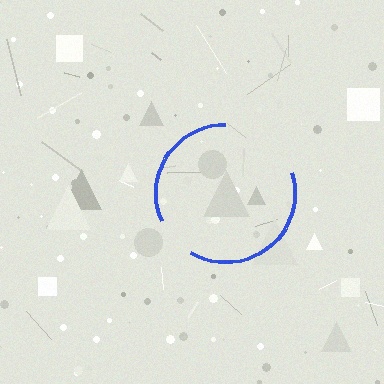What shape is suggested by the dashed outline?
The dashed outline suggests a circle.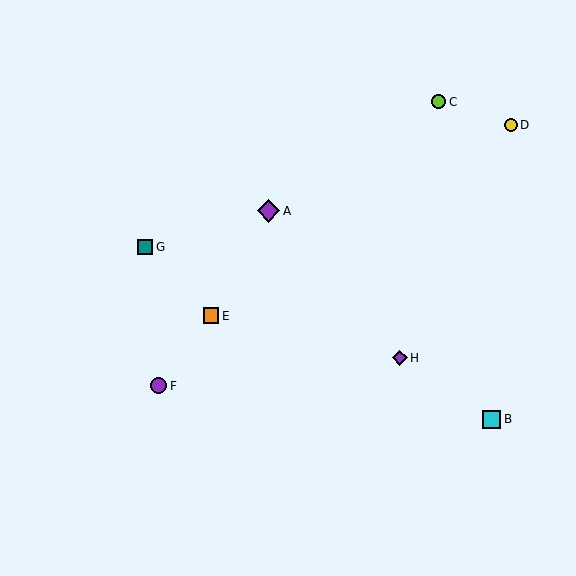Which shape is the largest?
The purple diamond (labeled A) is the largest.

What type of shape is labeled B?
Shape B is a cyan square.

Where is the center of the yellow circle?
The center of the yellow circle is at (511, 125).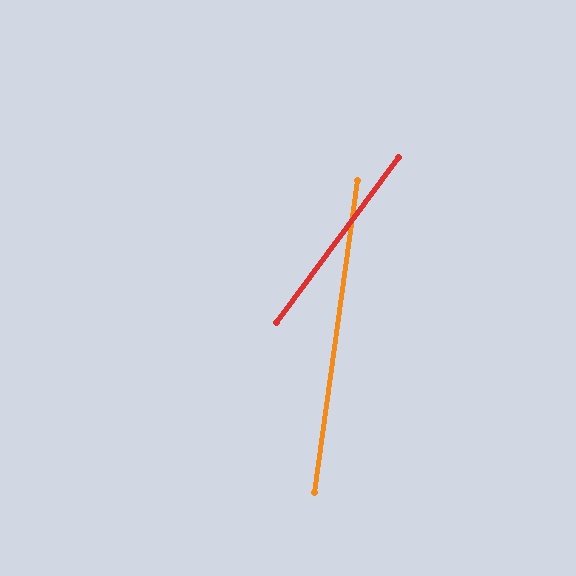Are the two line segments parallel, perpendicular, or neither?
Neither parallel nor perpendicular — they differ by about 28°.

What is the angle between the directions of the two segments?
Approximately 28 degrees.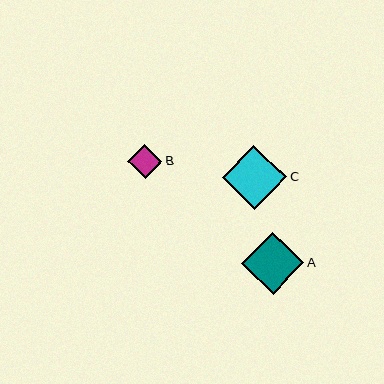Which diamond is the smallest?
Diamond B is the smallest with a size of approximately 34 pixels.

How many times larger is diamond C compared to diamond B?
Diamond C is approximately 1.9 times the size of diamond B.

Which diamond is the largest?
Diamond C is the largest with a size of approximately 64 pixels.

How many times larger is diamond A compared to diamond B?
Diamond A is approximately 1.8 times the size of diamond B.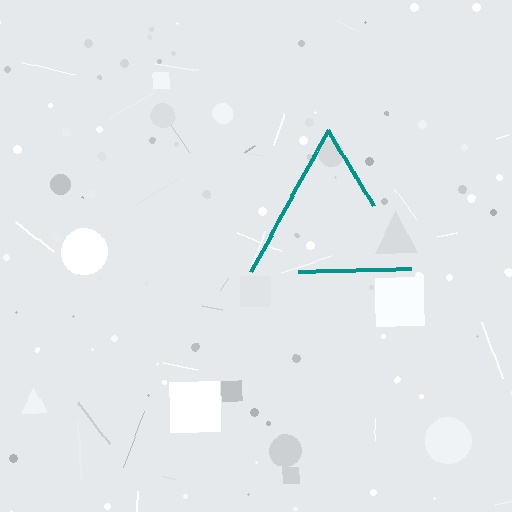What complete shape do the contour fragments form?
The contour fragments form a triangle.